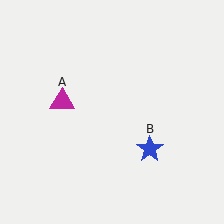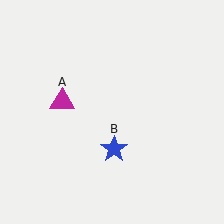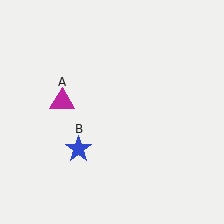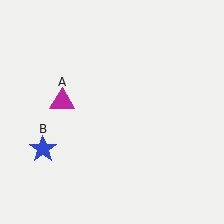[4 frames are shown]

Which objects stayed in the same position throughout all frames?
Magenta triangle (object A) remained stationary.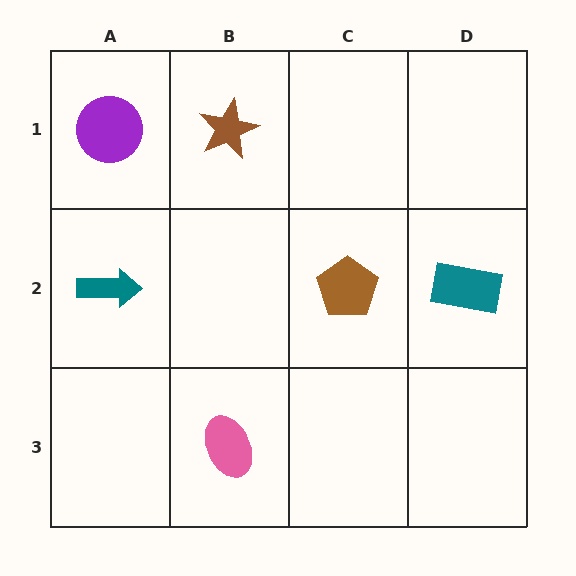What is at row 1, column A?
A purple circle.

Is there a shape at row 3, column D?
No, that cell is empty.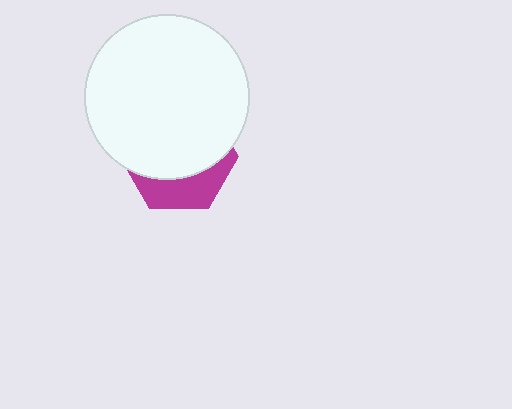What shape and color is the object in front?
The object in front is a white circle.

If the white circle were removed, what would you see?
You would see the complete magenta hexagon.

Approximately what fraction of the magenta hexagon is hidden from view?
Roughly 68% of the magenta hexagon is hidden behind the white circle.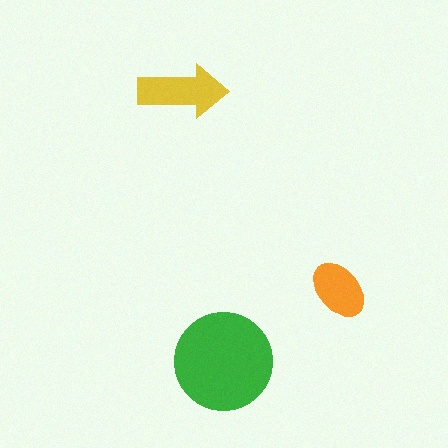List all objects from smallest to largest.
The orange ellipse, the yellow arrow, the green circle.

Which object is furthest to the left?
The yellow arrow is leftmost.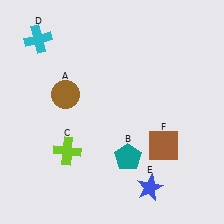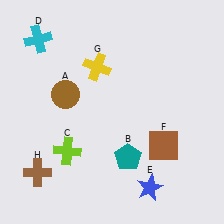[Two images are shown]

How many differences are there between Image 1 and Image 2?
There are 2 differences between the two images.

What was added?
A yellow cross (G), a brown cross (H) were added in Image 2.